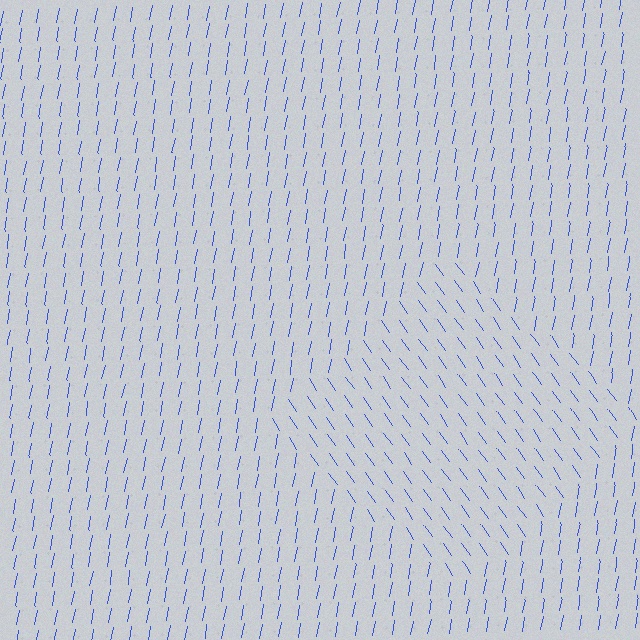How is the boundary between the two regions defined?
The boundary is defined purely by a change in line orientation (approximately 45 degrees difference). All lines are the same color and thickness.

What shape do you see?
I see a diamond.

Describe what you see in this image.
The image is filled with small blue line segments. A diamond region in the image has lines oriented differently from the surrounding lines, creating a visible texture boundary.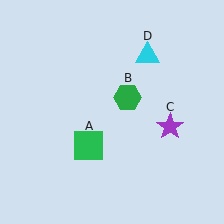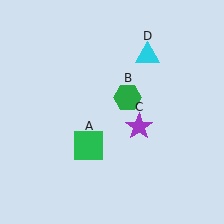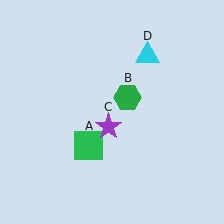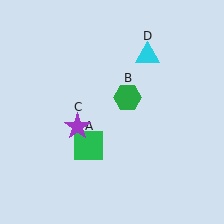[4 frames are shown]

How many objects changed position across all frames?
1 object changed position: purple star (object C).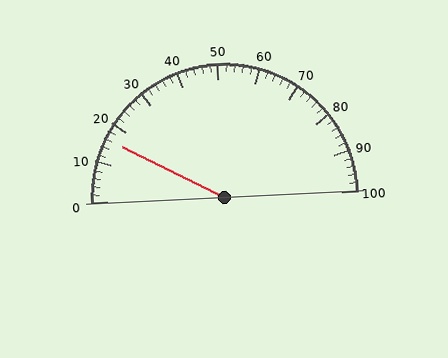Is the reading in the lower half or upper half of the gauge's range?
The reading is in the lower half of the range (0 to 100).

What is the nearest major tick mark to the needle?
The nearest major tick mark is 20.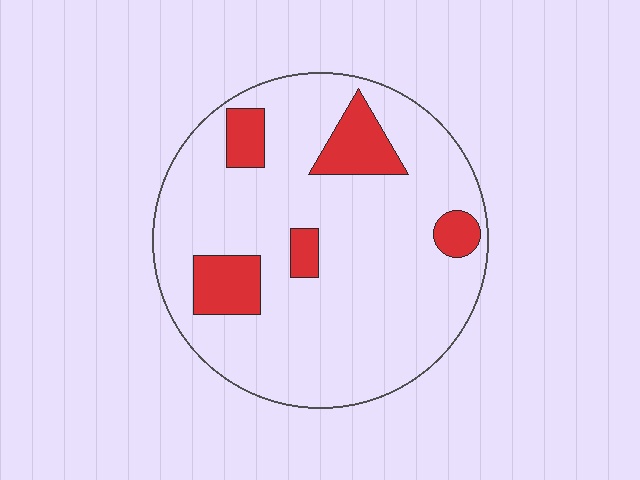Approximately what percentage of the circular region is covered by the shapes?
Approximately 15%.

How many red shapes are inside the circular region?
5.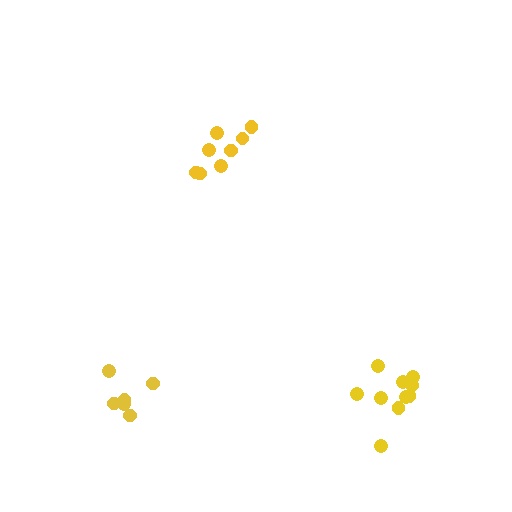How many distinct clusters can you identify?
There are 3 distinct clusters.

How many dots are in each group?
Group 1: 8 dots, Group 2: 10 dots, Group 3: 6 dots (24 total).